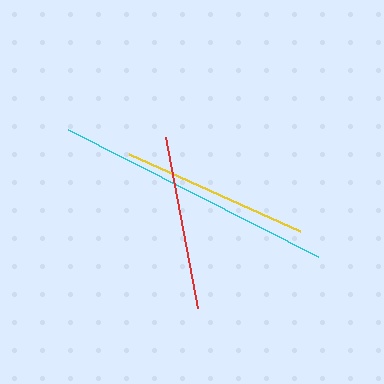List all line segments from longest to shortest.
From longest to shortest: cyan, yellow, red.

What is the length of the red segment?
The red segment is approximately 174 pixels long.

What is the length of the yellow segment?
The yellow segment is approximately 188 pixels long.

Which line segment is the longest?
The cyan line is the longest at approximately 280 pixels.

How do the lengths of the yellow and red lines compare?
The yellow and red lines are approximately the same length.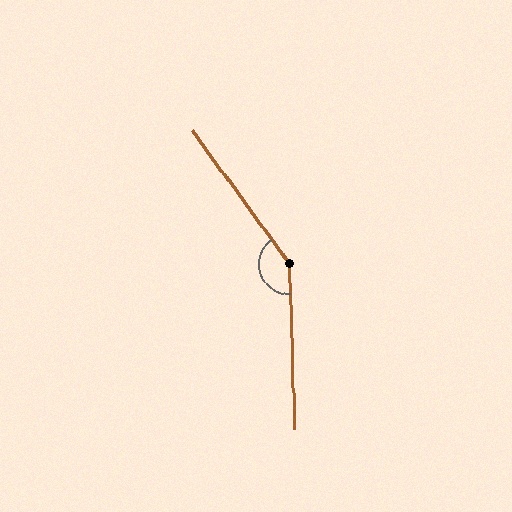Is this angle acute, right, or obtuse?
It is obtuse.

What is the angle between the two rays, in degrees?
Approximately 146 degrees.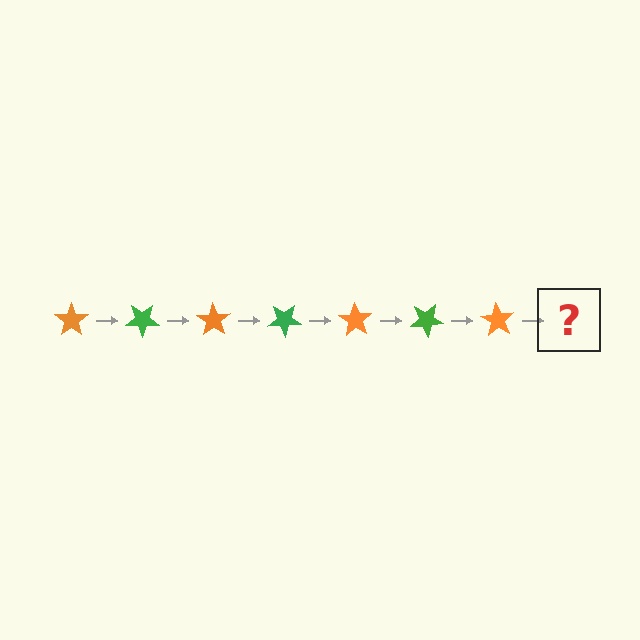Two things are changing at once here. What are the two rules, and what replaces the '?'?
The two rules are that it rotates 35 degrees each step and the color cycles through orange and green. The '?' should be a green star, rotated 245 degrees from the start.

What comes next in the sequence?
The next element should be a green star, rotated 245 degrees from the start.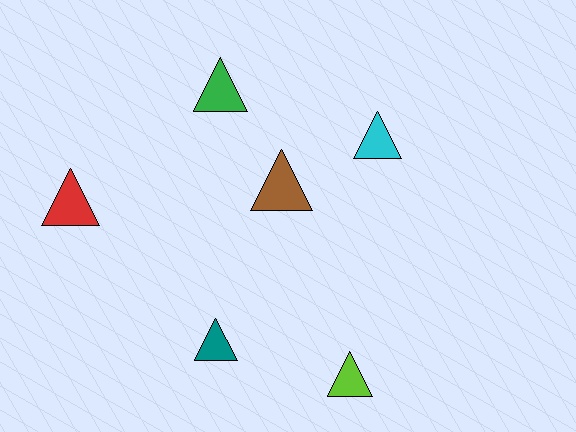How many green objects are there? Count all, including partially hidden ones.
There is 1 green object.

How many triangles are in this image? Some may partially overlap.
There are 6 triangles.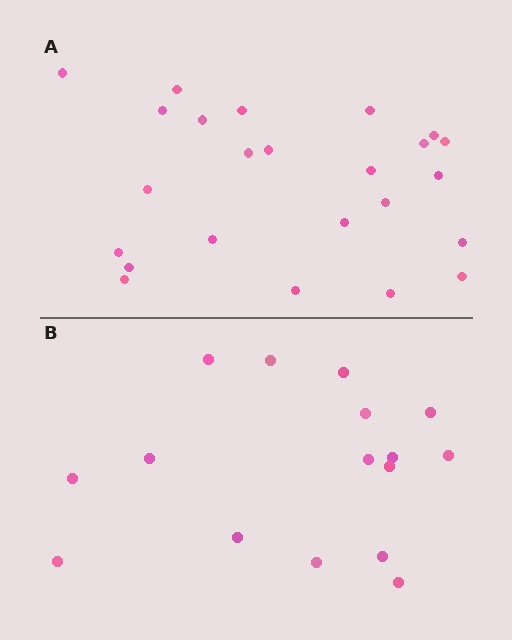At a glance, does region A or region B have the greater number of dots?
Region A (the top region) has more dots.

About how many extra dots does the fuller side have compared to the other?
Region A has roughly 8 or so more dots than region B.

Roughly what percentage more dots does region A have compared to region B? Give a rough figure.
About 50% more.